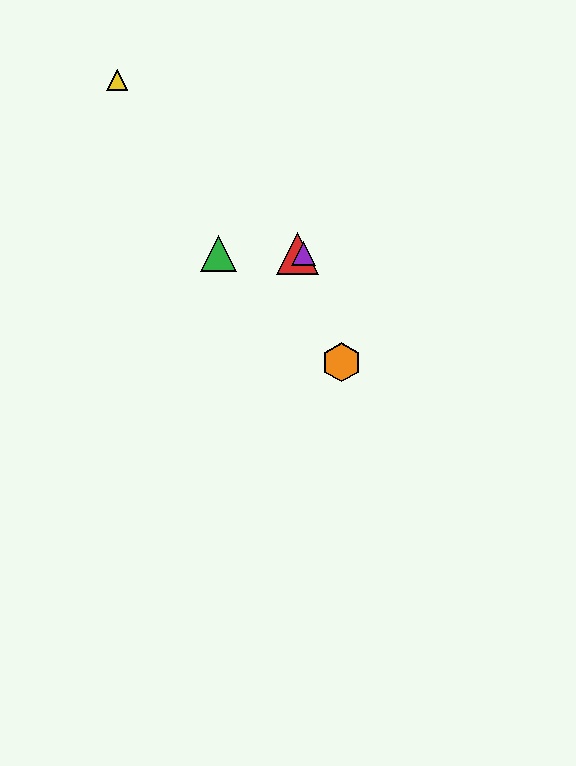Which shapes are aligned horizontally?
The red triangle, the blue triangle, the green triangle, the purple triangle are aligned horizontally.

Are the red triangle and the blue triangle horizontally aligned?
Yes, both are at y≈253.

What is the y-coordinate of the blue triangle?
The blue triangle is at y≈253.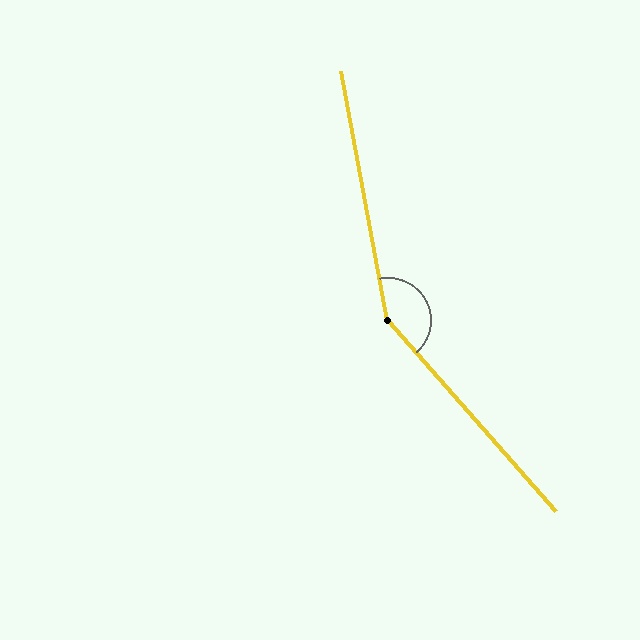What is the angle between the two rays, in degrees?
Approximately 149 degrees.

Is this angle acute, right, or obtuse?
It is obtuse.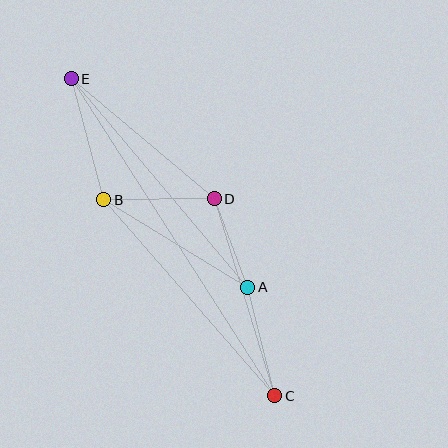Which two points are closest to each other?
Points A and D are closest to each other.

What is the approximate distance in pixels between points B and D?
The distance between B and D is approximately 111 pixels.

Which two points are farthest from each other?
Points C and E are farthest from each other.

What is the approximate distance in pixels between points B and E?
The distance between B and E is approximately 125 pixels.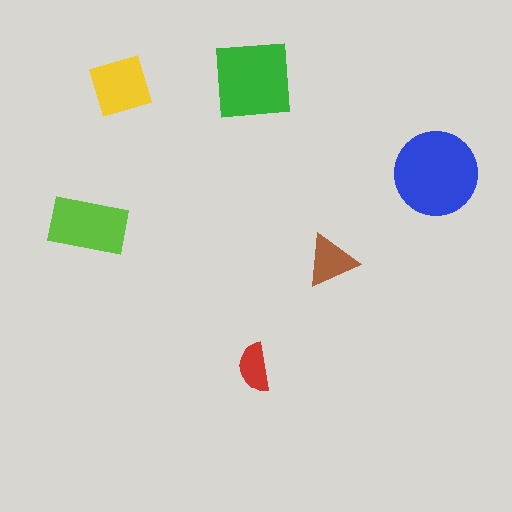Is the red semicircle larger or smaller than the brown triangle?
Smaller.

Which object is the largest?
The blue circle.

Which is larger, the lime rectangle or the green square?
The green square.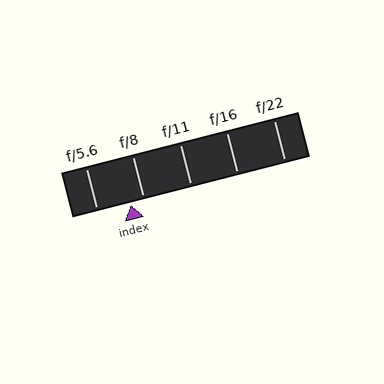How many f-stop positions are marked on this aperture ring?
There are 5 f-stop positions marked.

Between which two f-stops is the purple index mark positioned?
The index mark is between f/5.6 and f/8.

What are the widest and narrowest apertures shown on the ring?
The widest aperture shown is f/5.6 and the narrowest is f/22.